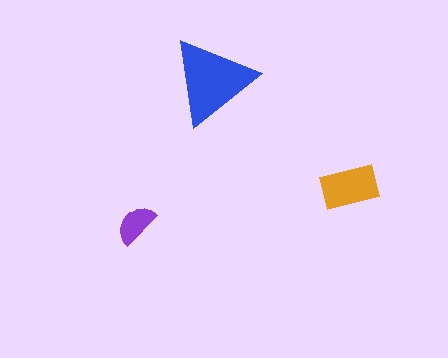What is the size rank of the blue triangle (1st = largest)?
1st.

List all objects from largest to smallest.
The blue triangle, the orange rectangle, the purple semicircle.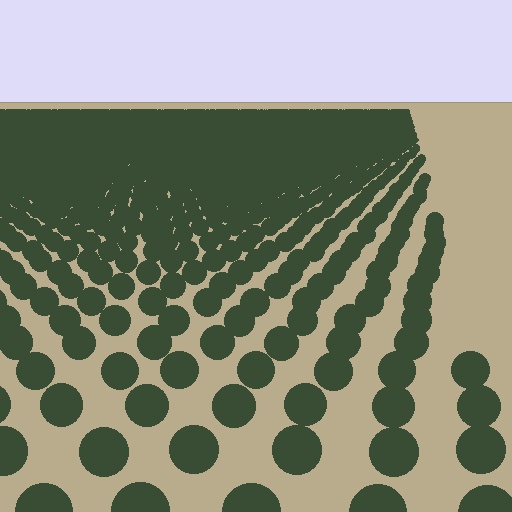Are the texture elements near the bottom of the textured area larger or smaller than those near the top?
Larger. Near the bottom, elements are closer to the viewer and appear at a bigger on-screen size.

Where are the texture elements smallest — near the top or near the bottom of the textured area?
Near the top.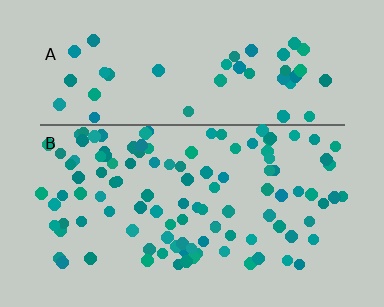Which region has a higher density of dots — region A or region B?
B (the bottom).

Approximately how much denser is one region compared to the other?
Approximately 2.2× — region B over region A.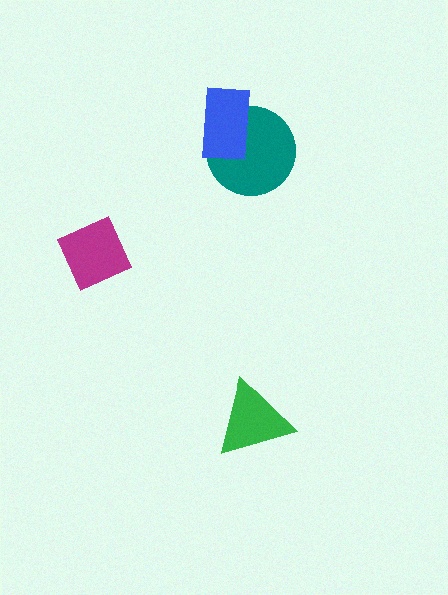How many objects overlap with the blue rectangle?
1 object overlaps with the blue rectangle.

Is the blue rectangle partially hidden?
No, no other shape covers it.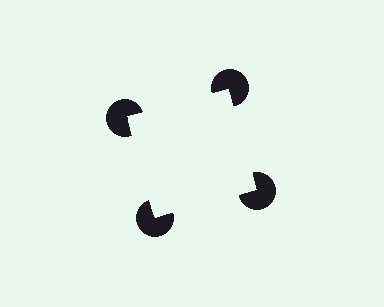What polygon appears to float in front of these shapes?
An illusory square — its edges are inferred from the aligned wedge cuts in the pac-man discs, not physically drawn.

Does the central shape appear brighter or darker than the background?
It typically appears slightly brighter than the background, even though no actual brightness change is drawn.